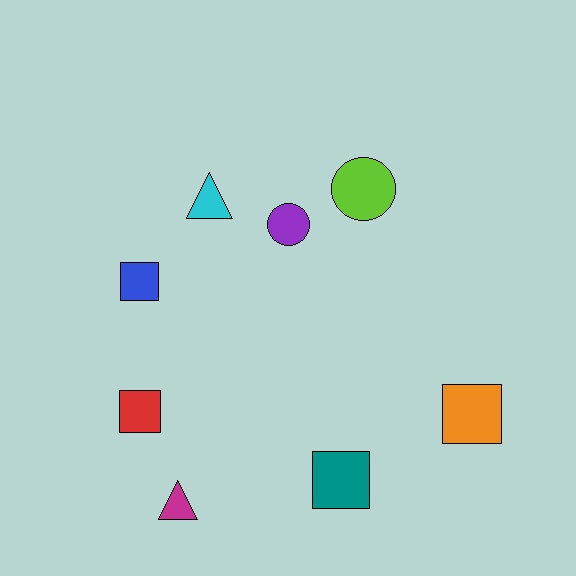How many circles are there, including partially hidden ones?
There are 2 circles.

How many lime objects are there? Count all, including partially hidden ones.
There is 1 lime object.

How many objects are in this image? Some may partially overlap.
There are 8 objects.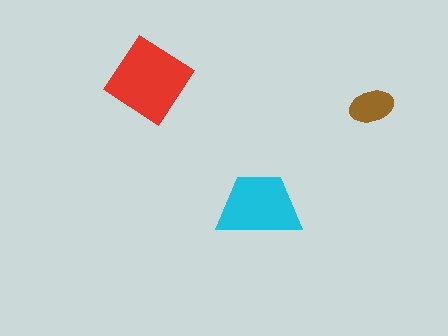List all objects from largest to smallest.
The red diamond, the cyan trapezoid, the brown ellipse.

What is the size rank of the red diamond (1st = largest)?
1st.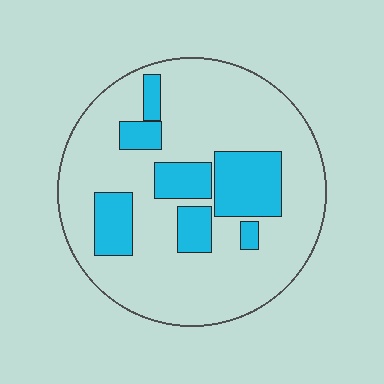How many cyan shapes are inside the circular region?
7.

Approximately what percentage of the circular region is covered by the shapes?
Approximately 25%.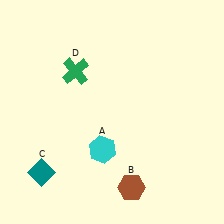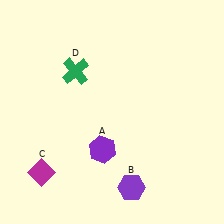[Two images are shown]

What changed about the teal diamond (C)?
In Image 1, C is teal. In Image 2, it changed to magenta.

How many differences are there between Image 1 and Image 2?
There are 3 differences between the two images.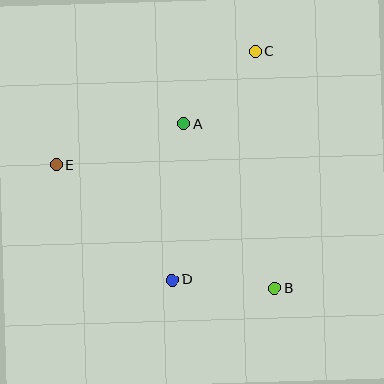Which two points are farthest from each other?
Points B and E are farthest from each other.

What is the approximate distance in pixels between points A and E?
The distance between A and E is approximately 134 pixels.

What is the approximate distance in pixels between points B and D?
The distance between B and D is approximately 103 pixels.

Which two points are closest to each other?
Points A and C are closest to each other.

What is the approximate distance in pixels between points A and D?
The distance between A and D is approximately 156 pixels.